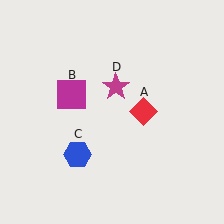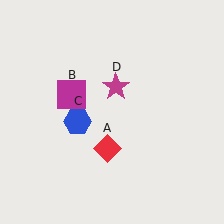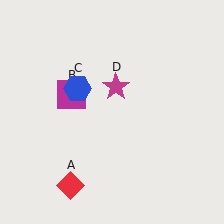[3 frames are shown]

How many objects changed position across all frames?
2 objects changed position: red diamond (object A), blue hexagon (object C).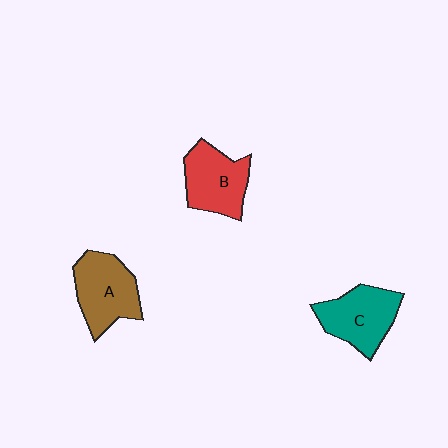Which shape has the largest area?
Shape A (brown).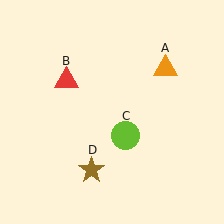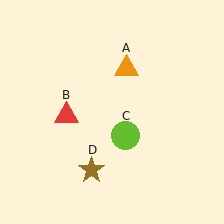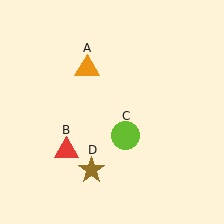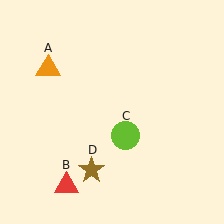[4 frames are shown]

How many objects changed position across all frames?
2 objects changed position: orange triangle (object A), red triangle (object B).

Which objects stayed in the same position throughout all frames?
Lime circle (object C) and brown star (object D) remained stationary.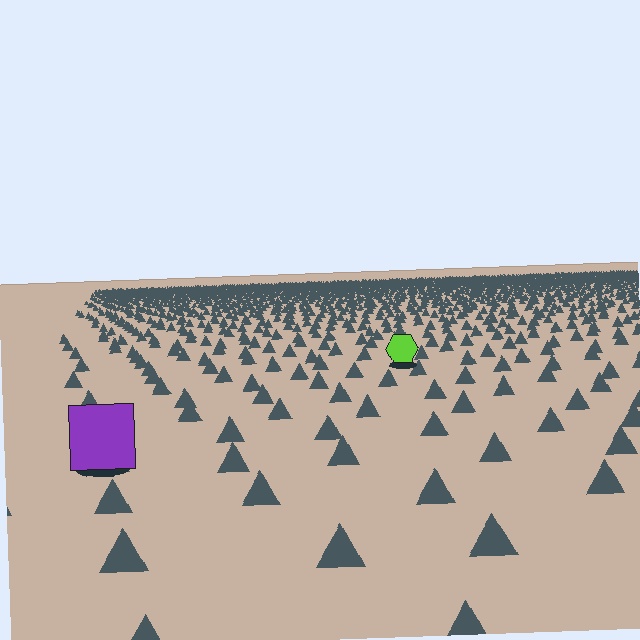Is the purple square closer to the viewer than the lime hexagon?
Yes. The purple square is closer — you can tell from the texture gradient: the ground texture is coarser near it.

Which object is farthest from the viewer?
The lime hexagon is farthest from the viewer. It appears smaller and the ground texture around it is denser.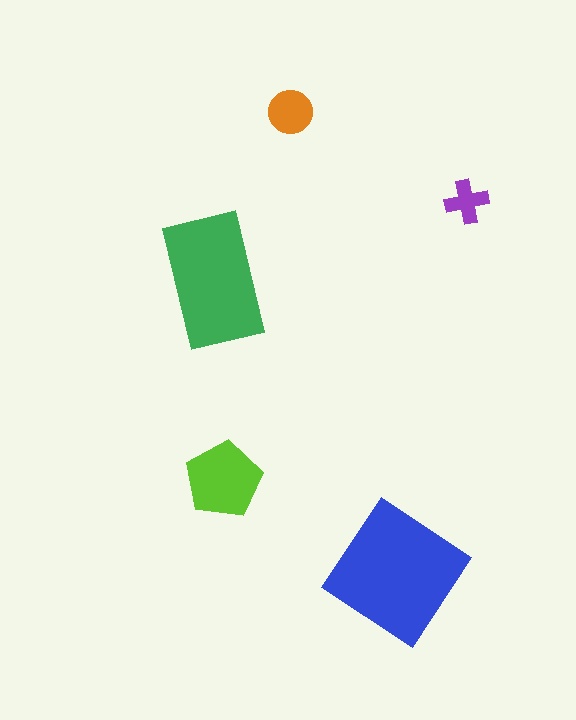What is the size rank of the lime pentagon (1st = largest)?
3rd.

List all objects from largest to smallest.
The blue diamond, the green rectangle, the lime pentagon, the orange circle, the purple cross.